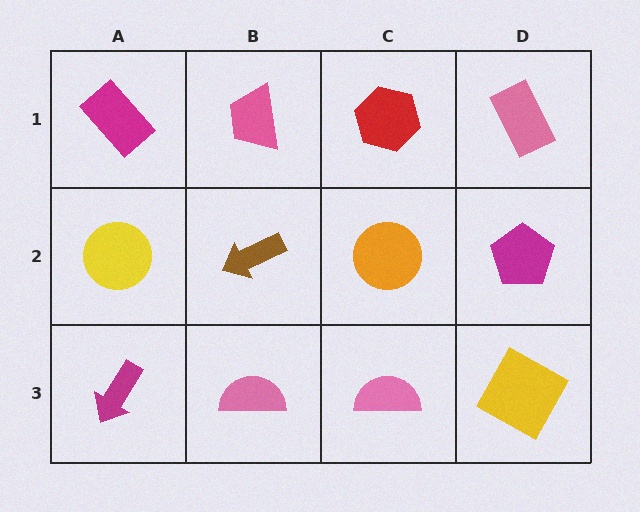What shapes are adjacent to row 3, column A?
A yellow circle (row 2, column A), a pink semicircle (row 3, column B).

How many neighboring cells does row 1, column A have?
2.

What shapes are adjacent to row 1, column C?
An orange circle (row 2, column C), a pink trapezoid (row 1, column B), a pink rectangle (row 1, column D).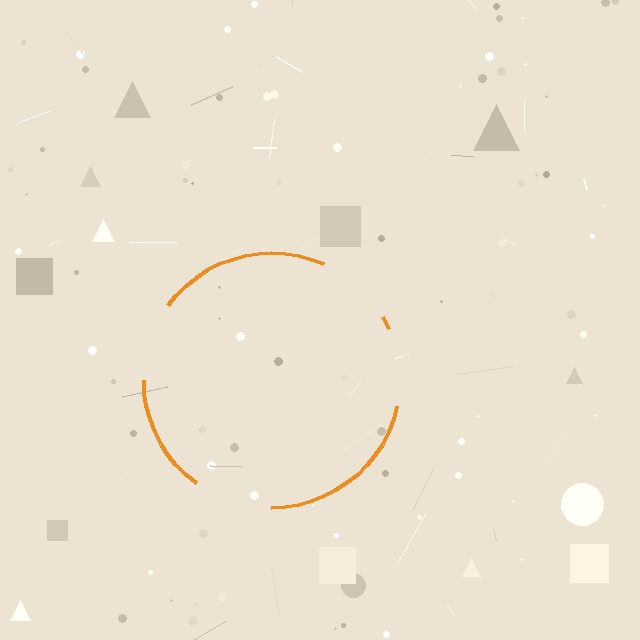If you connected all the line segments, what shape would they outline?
They would outline a circle.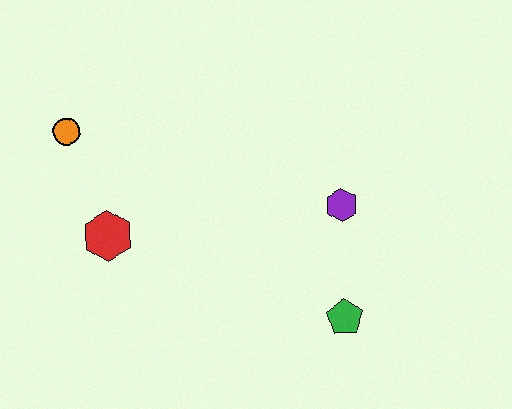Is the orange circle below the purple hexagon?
No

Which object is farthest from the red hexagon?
The green pentagon is farthest from the red hexagon.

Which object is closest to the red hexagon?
The orange circle is closest to the red hexagon.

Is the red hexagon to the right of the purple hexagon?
No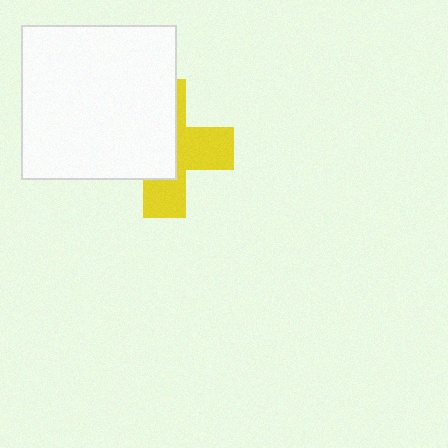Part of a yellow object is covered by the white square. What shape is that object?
It is a cross.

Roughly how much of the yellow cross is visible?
A small part of it is visible (roughly 45%).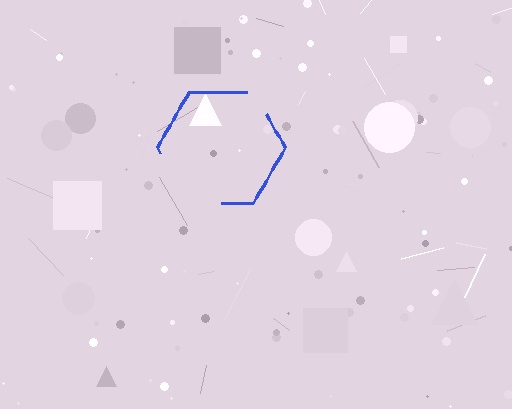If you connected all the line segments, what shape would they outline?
They would outline a hexagon.